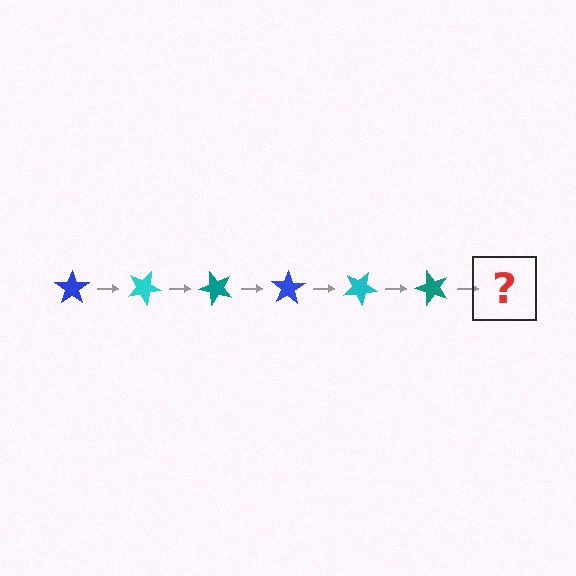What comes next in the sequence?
The next element should be a blue star, rotated 150 degrees from the start.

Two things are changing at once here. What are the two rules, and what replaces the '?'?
The two rules are that it rotates 25 degrees each step and the color cycles through blue, cyan, and teal. The '?' should be a blue star, rotated 150 degrees from the start.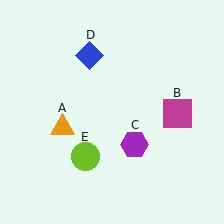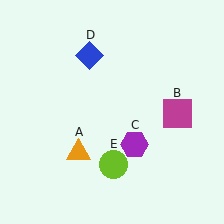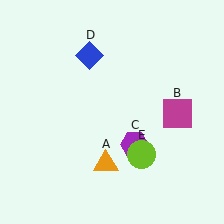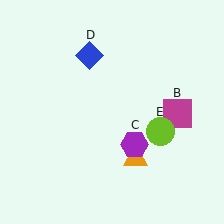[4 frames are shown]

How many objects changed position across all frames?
2 objects changed position: orange triangle (object A), lime circle (object E).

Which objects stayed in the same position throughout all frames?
Magenta square (object B) and purple hexagon (object C) and blue diamond (object D) remained stationary.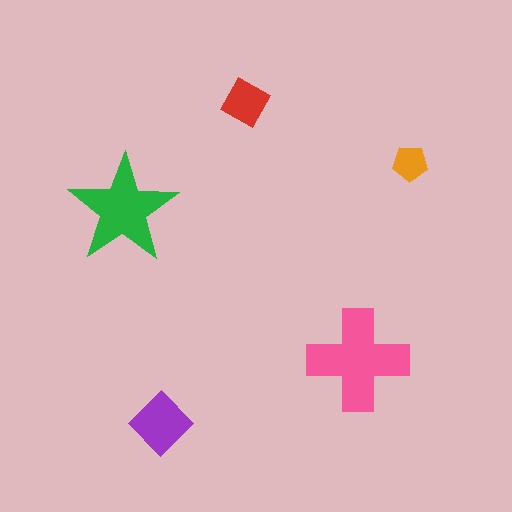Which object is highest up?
The red diamond is topmost.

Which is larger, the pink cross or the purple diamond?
The pink cross.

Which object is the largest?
The pink cross.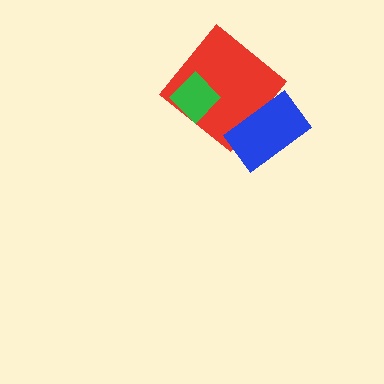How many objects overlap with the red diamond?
2 objects overlap with the red diamond.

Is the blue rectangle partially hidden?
No, no other shape covers it.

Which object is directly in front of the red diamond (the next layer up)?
The green diamond is directly in front of the red diamond.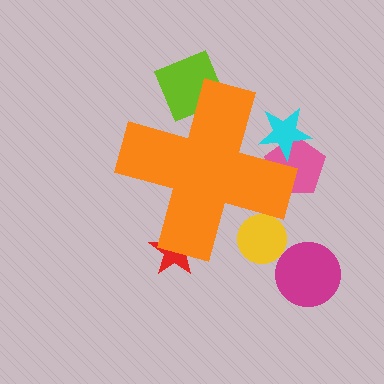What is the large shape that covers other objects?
An orange cross.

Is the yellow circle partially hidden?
Yes, the yellow circle is partially hidden behind the orange cross.